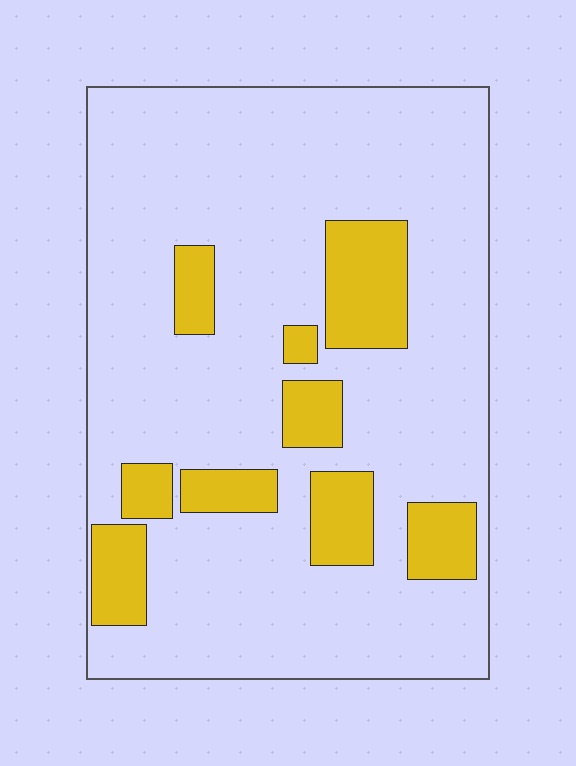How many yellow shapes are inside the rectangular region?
9.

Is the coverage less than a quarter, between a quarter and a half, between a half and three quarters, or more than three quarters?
Less than a quarter.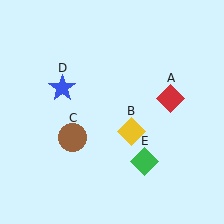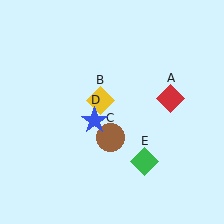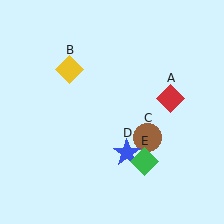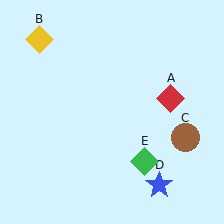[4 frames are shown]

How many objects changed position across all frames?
3 objects changed position: yellow diamond (object B), brown circle (object C), blue star (object D).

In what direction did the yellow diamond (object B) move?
The yellow diamond (object B) moved up and to the left.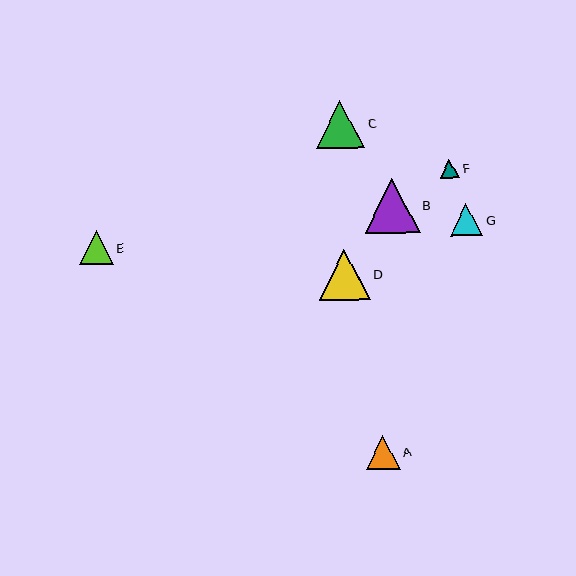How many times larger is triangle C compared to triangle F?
Triangle C is approximately 2.5 times the size of triangle F.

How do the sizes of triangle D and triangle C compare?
Triangle D and triangle C are approximately the same size.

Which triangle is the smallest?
Triangle F is the smallest with a size of approximately 19 pixels.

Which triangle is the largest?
Triangle B is the largest with a size of approximately 55 pixels.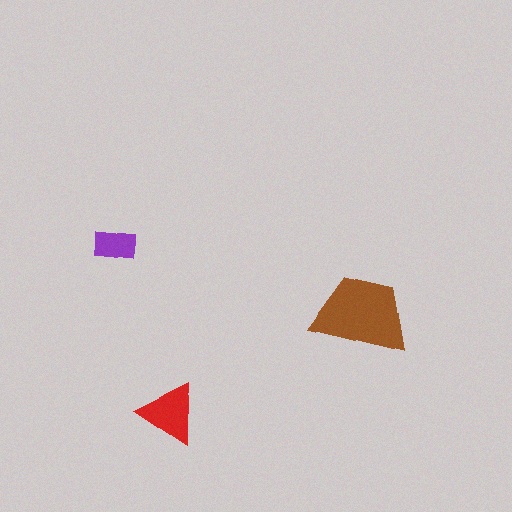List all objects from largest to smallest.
The brown trapezoid, the red triangle, the purple rectangle.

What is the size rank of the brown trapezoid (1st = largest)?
1st.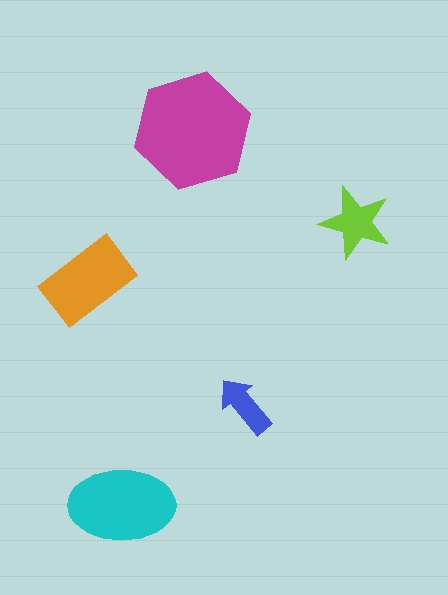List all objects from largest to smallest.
The magenta hexagon, the cyan ellipse, the orange rectangle, the lime star, the blue arrow.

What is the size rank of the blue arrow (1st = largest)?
5th.